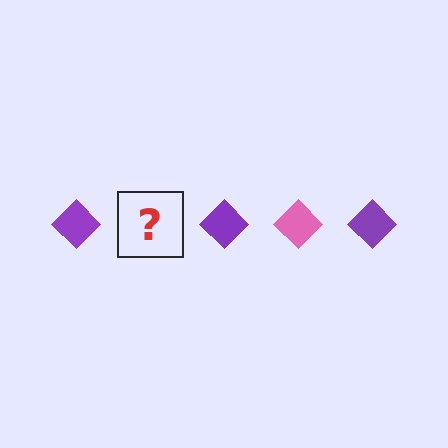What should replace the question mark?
The question mark should be replaced with a pink diamond.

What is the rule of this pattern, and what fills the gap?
The rule is that the pattern cycles through purple, pink diamonds. The gap should be filled with a pink diamond.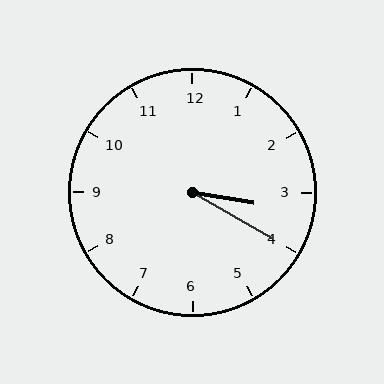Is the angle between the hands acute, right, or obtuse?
It is acute.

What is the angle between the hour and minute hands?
Approximately 20 degrees.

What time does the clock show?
3:20.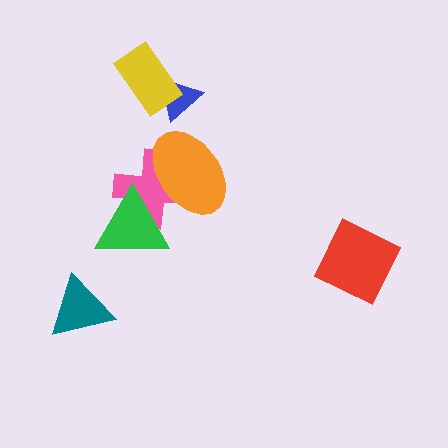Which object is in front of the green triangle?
The orange ellipse is in front of the green triangle.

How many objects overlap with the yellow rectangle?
1 object overlaps with the yellow rectangle.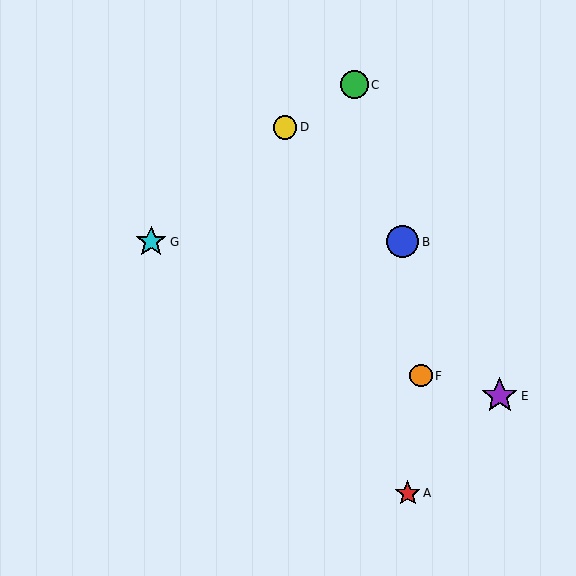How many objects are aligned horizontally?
2 objects (B, G) are aligned horizontally.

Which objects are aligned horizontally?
Objects B, G are aligned horizontally.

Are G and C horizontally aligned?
No, G is at y≈242 and C is at y≈85.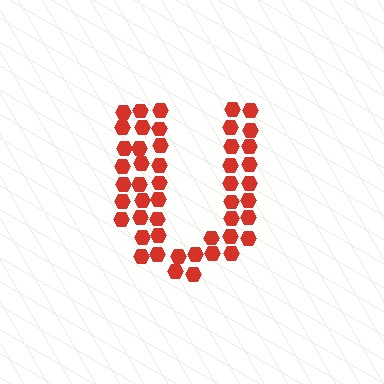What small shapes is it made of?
It is made of small hexagons.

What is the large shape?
The large shape is the letter U.